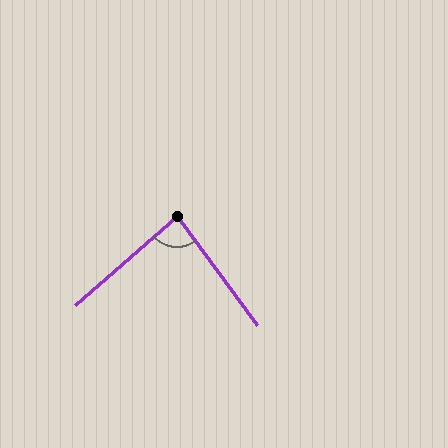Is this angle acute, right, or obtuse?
It is approximately a right angle.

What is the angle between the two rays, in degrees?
Approximately 85 degrees.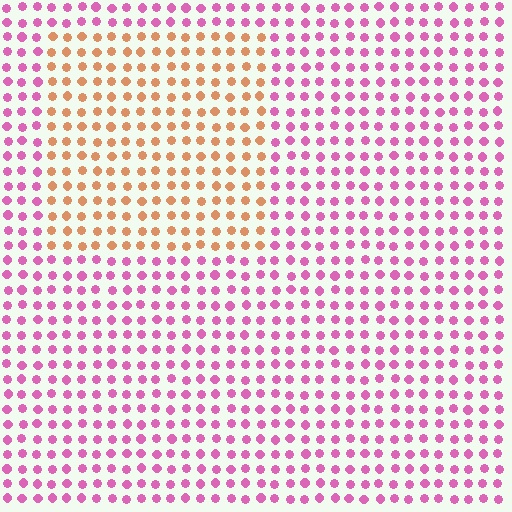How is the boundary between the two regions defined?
The boundary is defined purely by a slight shift in hue (about 63 degrees). Spacing, size, and orientation are identical on both sides.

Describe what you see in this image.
The image is filled with small pink elements in a uniform arrangement. A rectangle-shaped region is visible where the elements are tinted to a slightly different hue, forming a subtle color boundary.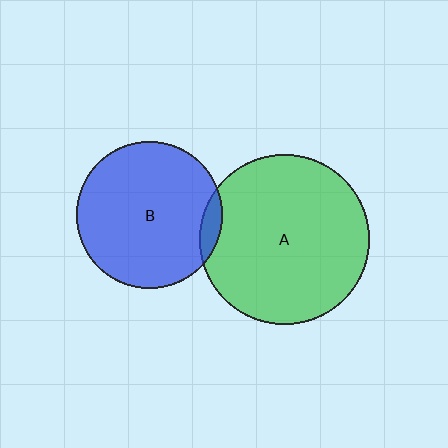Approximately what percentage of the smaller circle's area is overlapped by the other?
Approximately 5%.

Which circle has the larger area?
Circle A (green).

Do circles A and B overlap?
Yes.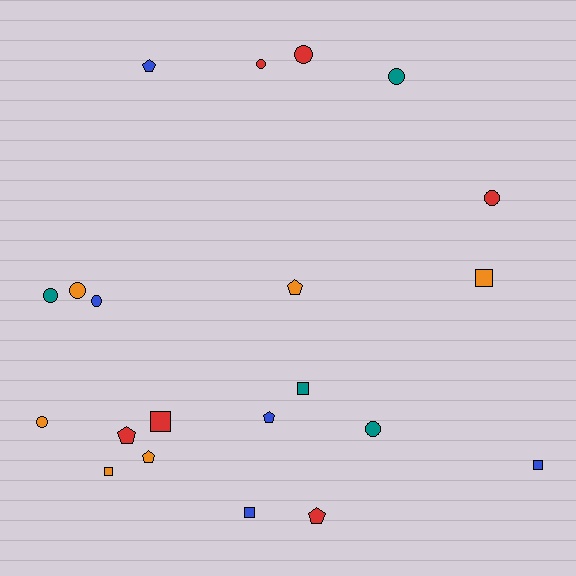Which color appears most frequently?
Orange, with 6 objects.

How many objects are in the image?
There are 21 objects.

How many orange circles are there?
There are 2 orange circles.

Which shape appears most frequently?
Circle, with 9 objects.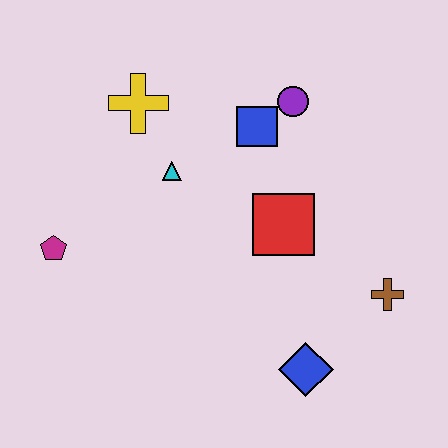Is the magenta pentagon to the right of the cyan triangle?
No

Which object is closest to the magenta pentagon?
The cyan triangle is closest to the magenta pentagon.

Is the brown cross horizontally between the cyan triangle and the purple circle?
No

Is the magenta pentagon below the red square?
Yes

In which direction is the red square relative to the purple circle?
The red square is below the purple circle.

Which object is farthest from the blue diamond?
The yellow cross is farthest from the blue diamond.